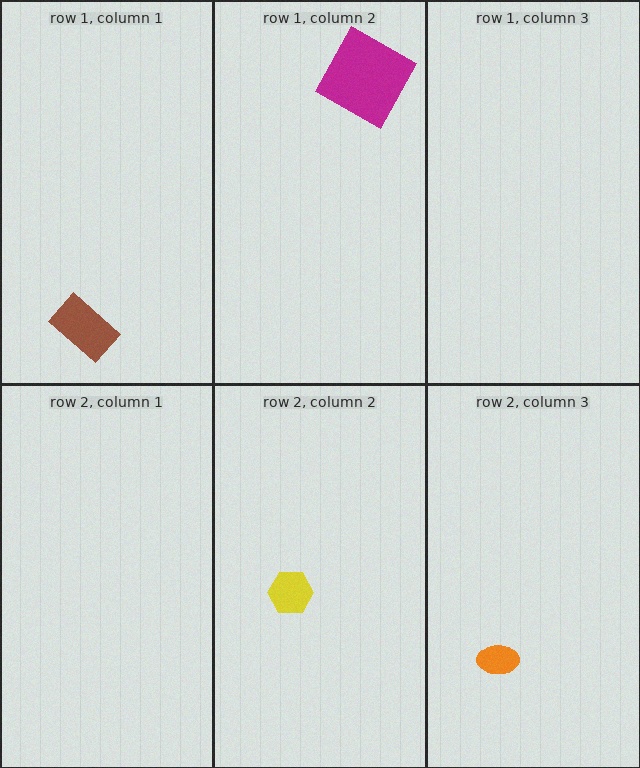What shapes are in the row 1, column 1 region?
The brown rectangle.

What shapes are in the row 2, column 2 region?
The yellow hexagon.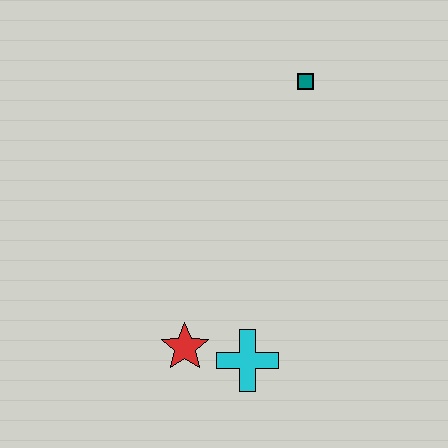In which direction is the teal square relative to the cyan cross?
The teal square is above the cyan cross.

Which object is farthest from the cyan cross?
The teal square is farthest from the cyan cross.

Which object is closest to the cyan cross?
The red star is closest to the cyan cross.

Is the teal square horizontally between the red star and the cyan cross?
No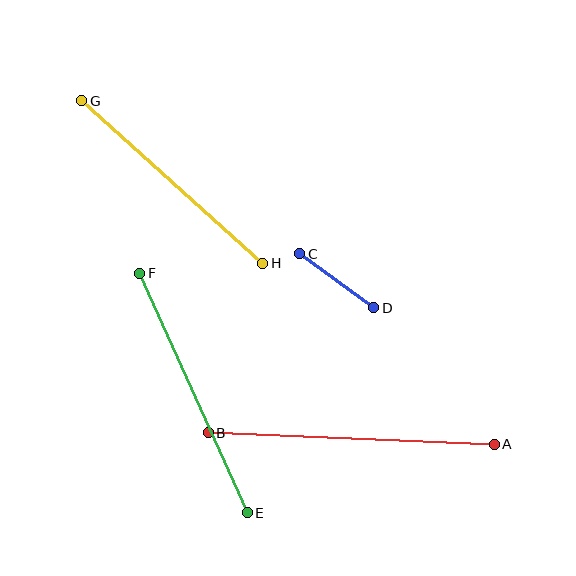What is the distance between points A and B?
The distance is approximately 286 pixels.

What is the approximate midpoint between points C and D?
The midpoint is at approximately (337, 281) pixels.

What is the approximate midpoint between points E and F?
The midpoint is at approximately (194, 393) pixels.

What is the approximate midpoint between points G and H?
The midpoint is at approximately (172, 182) pixels.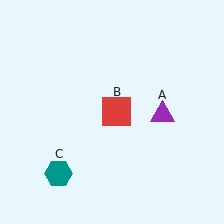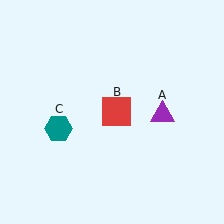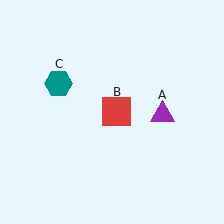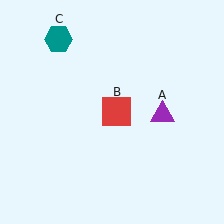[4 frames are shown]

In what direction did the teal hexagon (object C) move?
The teal hexagon (object C) moved up.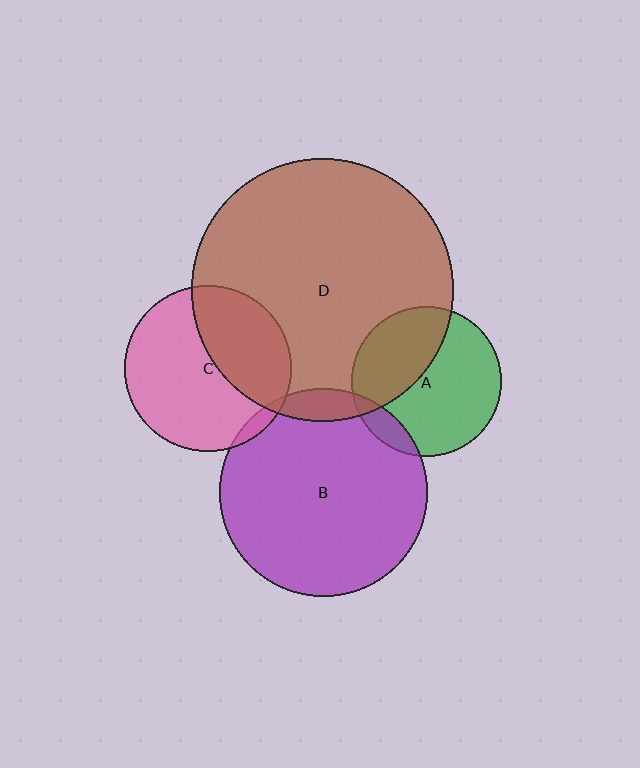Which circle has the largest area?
Circle D (brown).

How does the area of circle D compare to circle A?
Approximately 3.1 times.